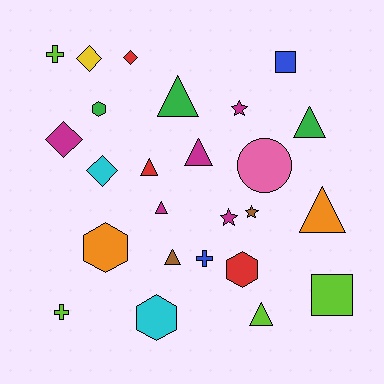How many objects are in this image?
There are 25 objects.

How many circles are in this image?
There is 1 circle.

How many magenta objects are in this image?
There are 5 magenta objects.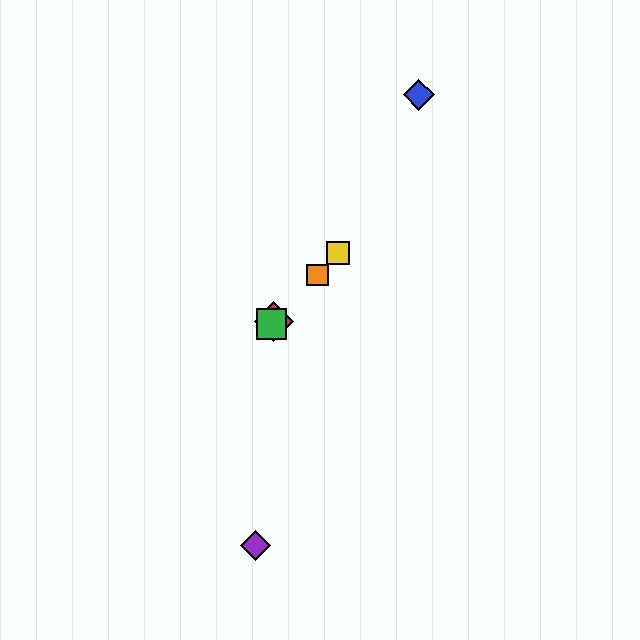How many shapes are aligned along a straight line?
4 shapes (the red diamond, the green square, the yellow square, the orange square) are aligned along a straight line.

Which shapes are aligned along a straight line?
The red diamond, the green square, the yellow square, the orange square are aligned along a straight line.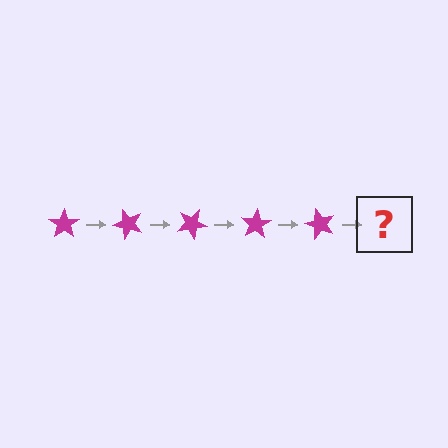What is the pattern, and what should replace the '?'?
The pattern is that the star rotates 50 degrees each step. The '?' should be a magenta star rotated 250 degrees.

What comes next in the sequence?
The next element should be a magenta star rotated 250 degrees.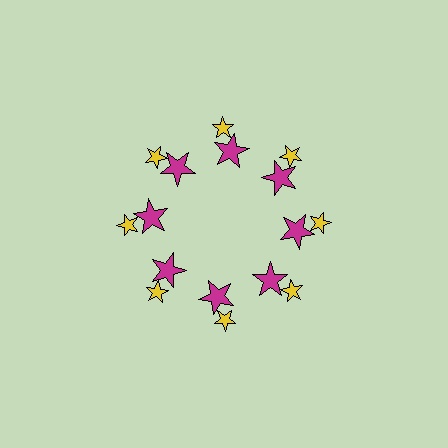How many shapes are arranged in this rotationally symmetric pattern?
There are 16 shapes, arranged in 8 groups of 2.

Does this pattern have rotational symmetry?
Yes, this pattern has 8-fold rotational symmetry. It looks the same after rotating 45 degrees around the center.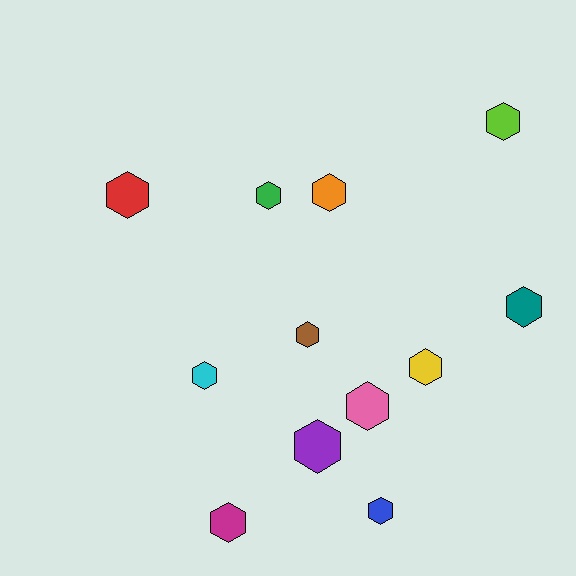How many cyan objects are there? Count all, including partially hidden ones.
There is 1 cyan object.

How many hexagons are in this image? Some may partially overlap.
There are 12 hexagons.